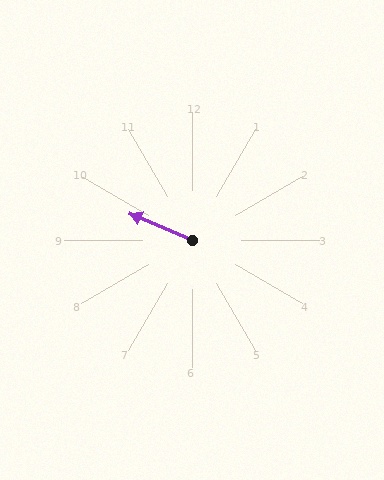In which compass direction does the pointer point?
Northwest.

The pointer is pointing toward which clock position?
Roughly 10 o'clock.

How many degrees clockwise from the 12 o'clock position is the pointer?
Approximately 293 degrees.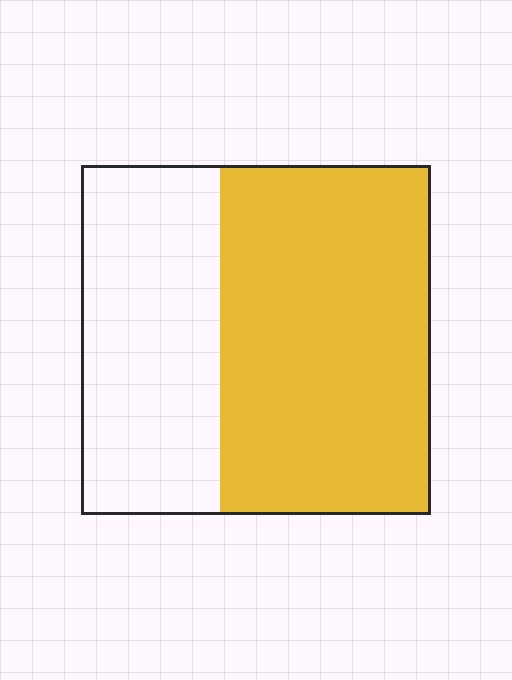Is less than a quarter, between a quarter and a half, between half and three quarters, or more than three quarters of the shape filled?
Between half and three quarters.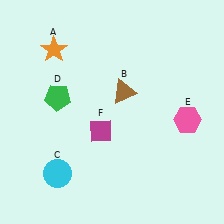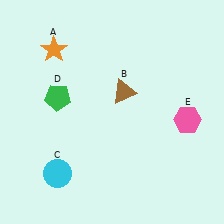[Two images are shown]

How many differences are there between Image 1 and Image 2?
There is 1 difference between the two images.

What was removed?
The magenta diamond (F) was removed in Image 2.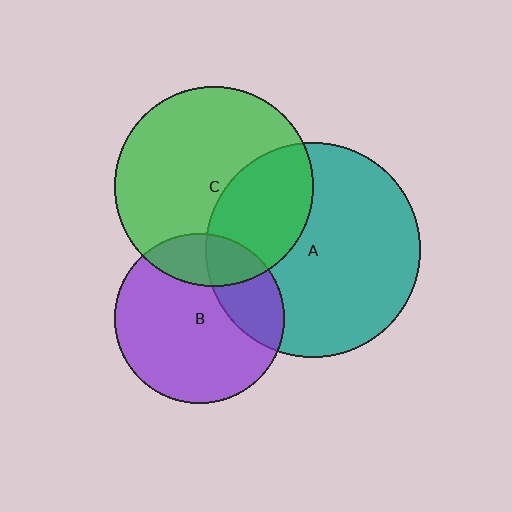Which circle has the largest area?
Circle A (teal).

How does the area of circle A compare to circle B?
Approximately 1.6 times.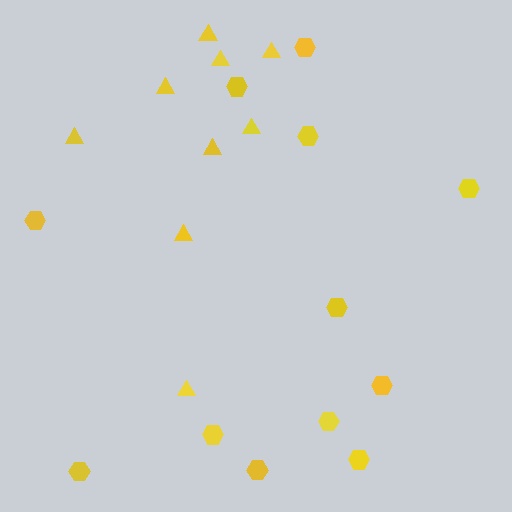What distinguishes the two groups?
There are 2 groups: one group of hexagons (12) and one group of triangles (9).